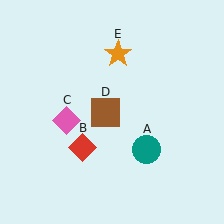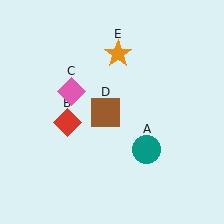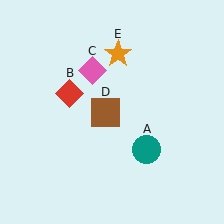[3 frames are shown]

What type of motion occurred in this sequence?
The red diamond (object B), pink diamond (object C) rotated clockwise around the center of the scene.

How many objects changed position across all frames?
2 objects changed position: red diamond (object B), pink diamond (object C).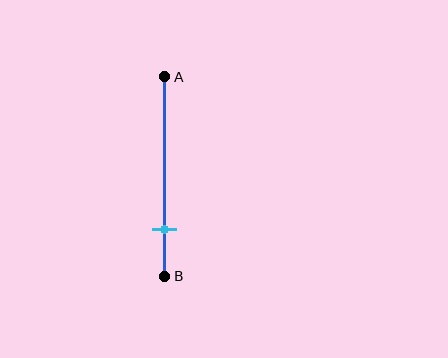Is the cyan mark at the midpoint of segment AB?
No, the mark is at about 75% from A, not at the 50% midpoint.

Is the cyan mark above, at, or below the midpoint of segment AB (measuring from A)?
The cyan mark is below the midpoint of segment AB.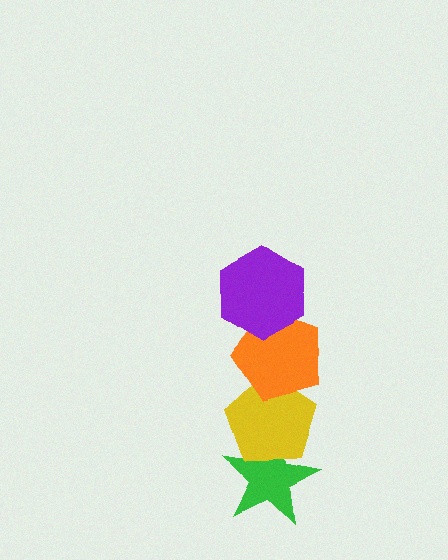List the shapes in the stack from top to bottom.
From top to bottom: the purple hexagon, the orange pentagon, the yellow pentagon, the green star.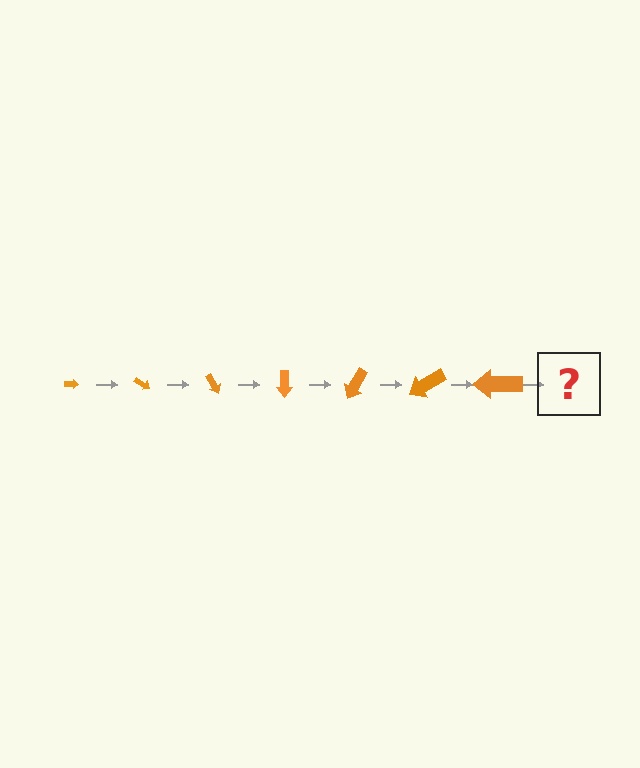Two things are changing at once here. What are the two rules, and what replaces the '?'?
The two rules are that the arrow grows larger each step and it rotates 30 degrees each step. The '?' should be an arrow, larger than the previous one and rotated 210 degrees from the start.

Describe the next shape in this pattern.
It should be an arrow, larger than the previous one and rotated 210 degrees from the start.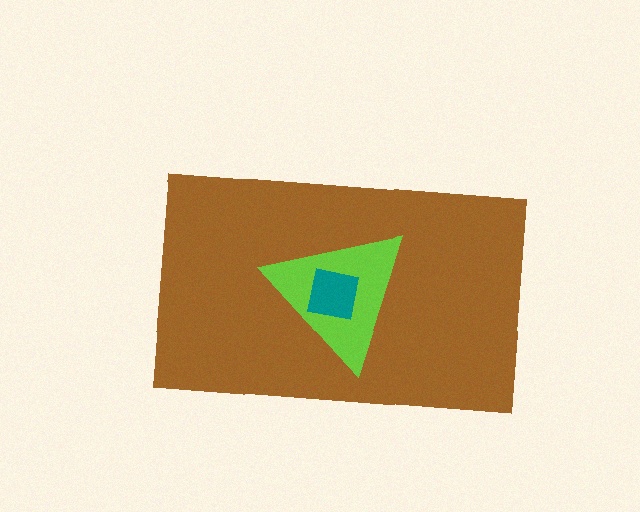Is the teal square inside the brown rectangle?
Yes.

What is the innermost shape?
The teal square.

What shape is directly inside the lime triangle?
The teal square.